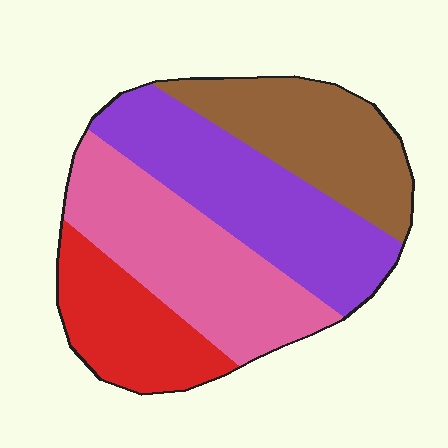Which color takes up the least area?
Red, at roughly 20%.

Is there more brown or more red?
Brown.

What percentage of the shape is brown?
Brown takes up about one quarter (1/4) of the shape.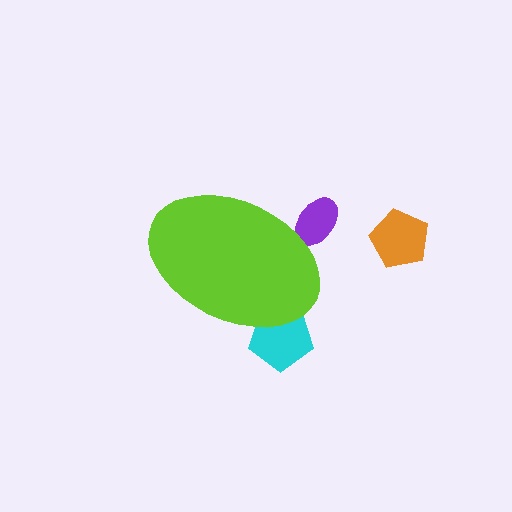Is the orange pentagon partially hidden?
No, the orange pentagon is fully visible.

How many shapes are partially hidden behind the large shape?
2 shapes are partially hidden.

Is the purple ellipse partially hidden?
Yes, the purple ellipse is partially hidden behind the lime ellipse.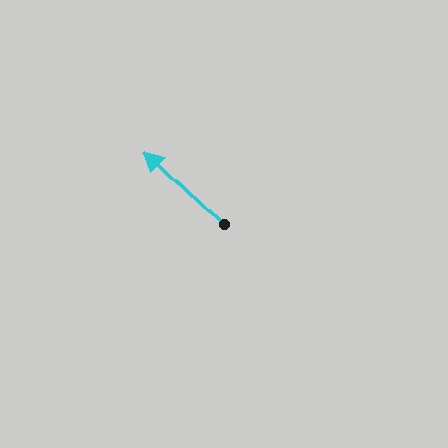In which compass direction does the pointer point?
Northwest.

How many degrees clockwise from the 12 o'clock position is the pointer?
Approximately 313 degrees.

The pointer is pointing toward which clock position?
Roughly 10 o'clock.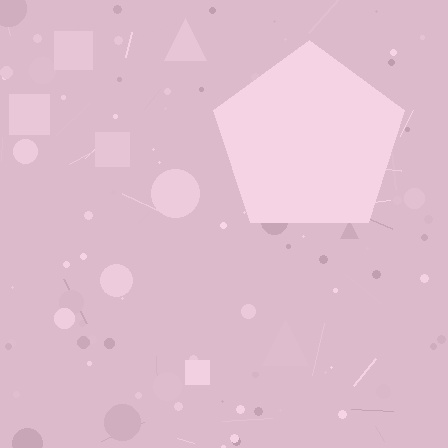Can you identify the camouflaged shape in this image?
The camouflaged shape is a pentagon.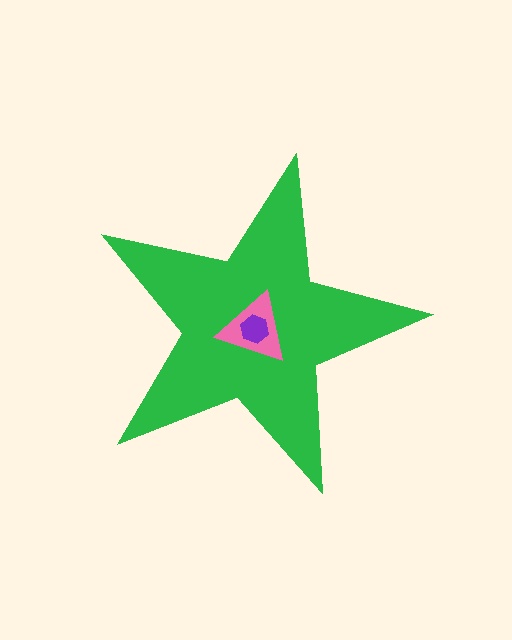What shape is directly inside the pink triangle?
The purple hexagon.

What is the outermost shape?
The green star.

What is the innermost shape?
The purple hexagon.